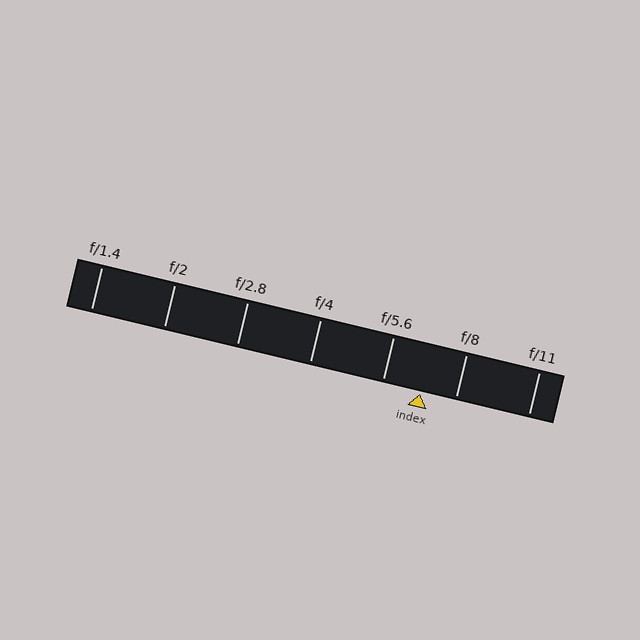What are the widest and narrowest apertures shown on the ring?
The widest aperture shown is f/1.4 and the narrowest is f/11.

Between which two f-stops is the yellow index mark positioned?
The index mark is between f/5.6 and f/8.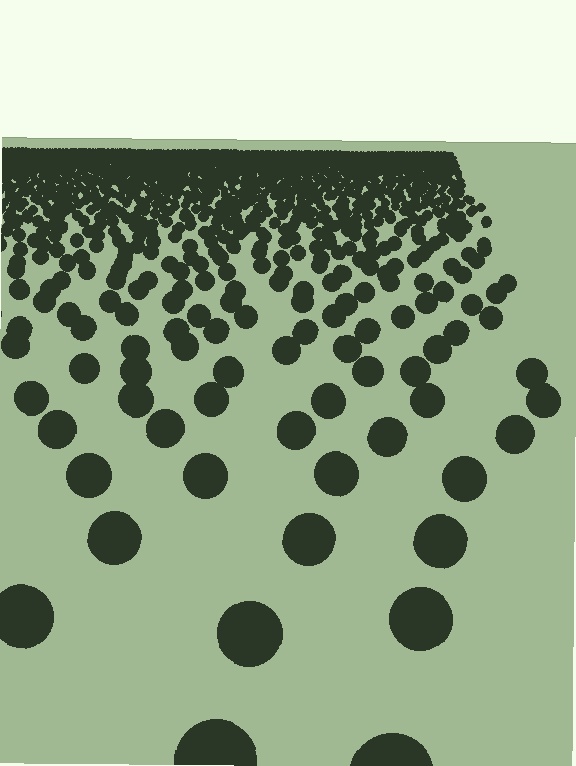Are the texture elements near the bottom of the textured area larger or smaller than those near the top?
Larger. Near the bottom, elements are closer to the viewer and appear at a bigger on-screen size.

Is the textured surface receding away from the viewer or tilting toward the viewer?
The surface is receding away from the viewer. Texture elements get smaller and denser toward the top.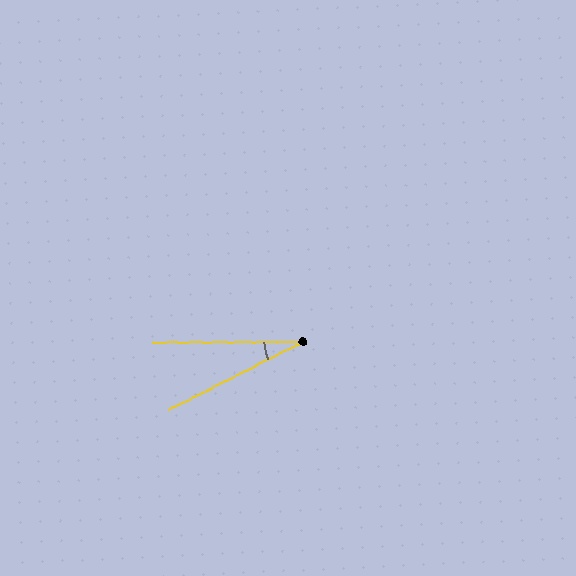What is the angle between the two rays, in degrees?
Approximately 27 degrees.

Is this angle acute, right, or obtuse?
It is acute.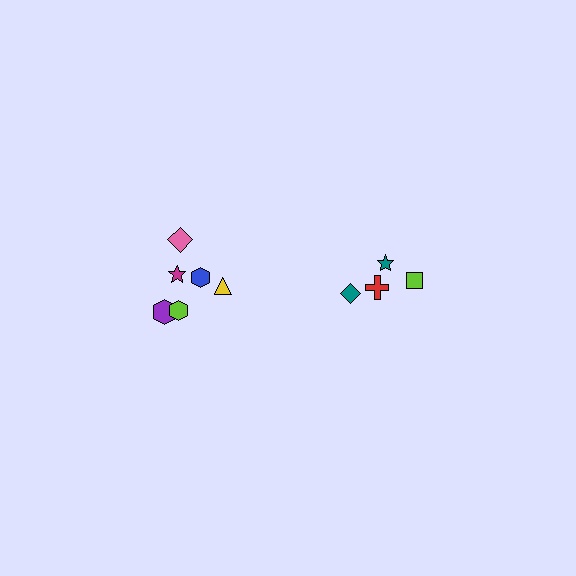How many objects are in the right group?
There are 4 objects.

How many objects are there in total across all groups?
There are 10 objects.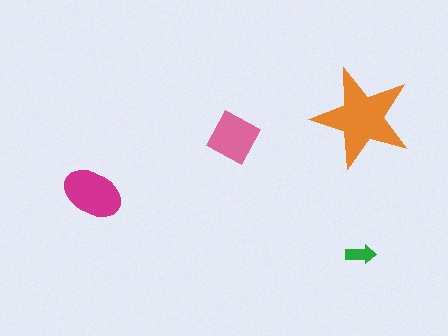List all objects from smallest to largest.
The green arrow, the pink diamond, the magenta ellipse, the orange star.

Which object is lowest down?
The green arrow is bottommost.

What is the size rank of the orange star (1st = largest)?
1st.